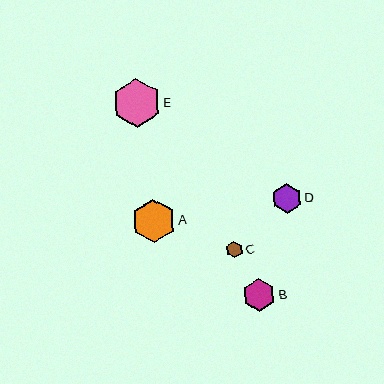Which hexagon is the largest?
Hexagon E is the largest with a size of approximately 48 pixels.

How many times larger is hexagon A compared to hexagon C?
Hexagon A is approximately 2.6 times the size of hexagon C.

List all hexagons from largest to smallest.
From largest to smallest: E, A, B, D, C.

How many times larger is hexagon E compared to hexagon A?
Hexagon E is approximately 1.1 times the size of hexagon A.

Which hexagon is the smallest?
Hexagon C is the smallest with a size of approximately 16 pixels.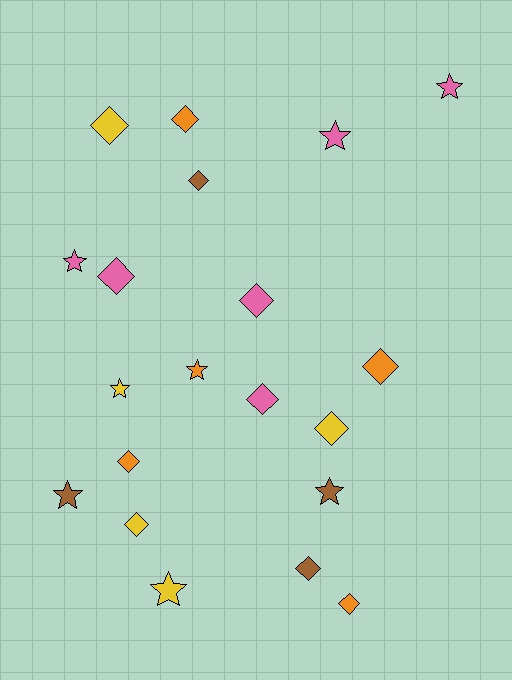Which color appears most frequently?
Pink, with 6 objects.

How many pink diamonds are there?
There are 3 pink diamonds.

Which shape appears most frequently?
Diamond, with 12 objects.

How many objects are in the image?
There are 20 objects.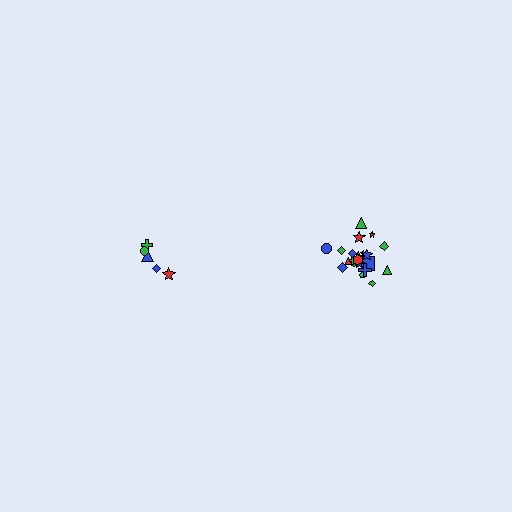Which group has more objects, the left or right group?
The right group.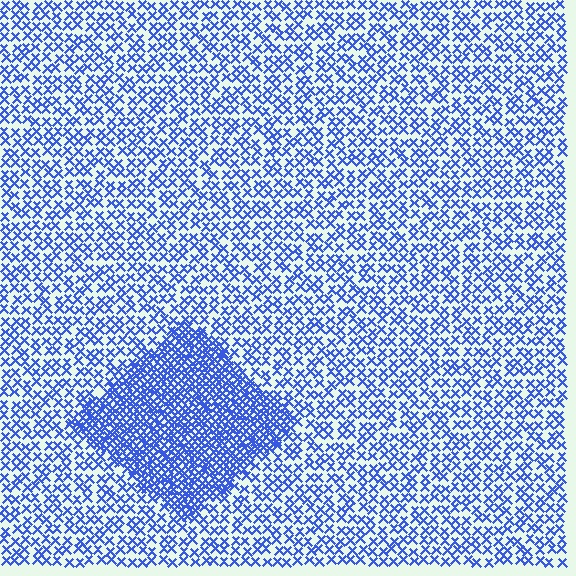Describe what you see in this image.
The image contains small blue elements arranged at two different densities. A diamond-shaped region is visible where the elements are more densely packed than the surrounding area.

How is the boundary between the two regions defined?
The boundary is defined by a change in element density (approximately 2.3x ratio). All elements are the same color, size, and shape.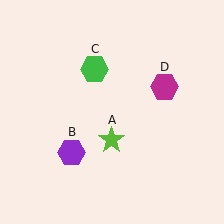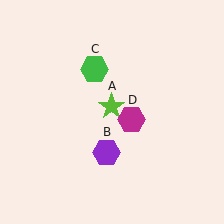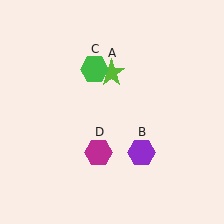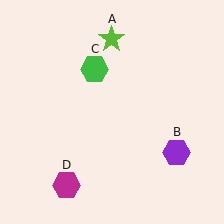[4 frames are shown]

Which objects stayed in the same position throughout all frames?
Green hexagon (object C) remained stationary.